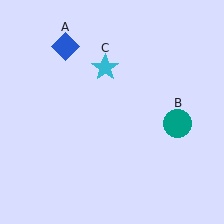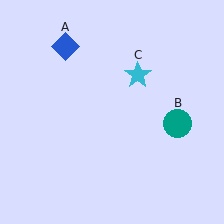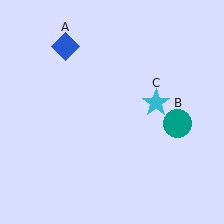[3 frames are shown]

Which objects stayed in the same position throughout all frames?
Blue diamond (object A) and teal circle (object B) remained stationary.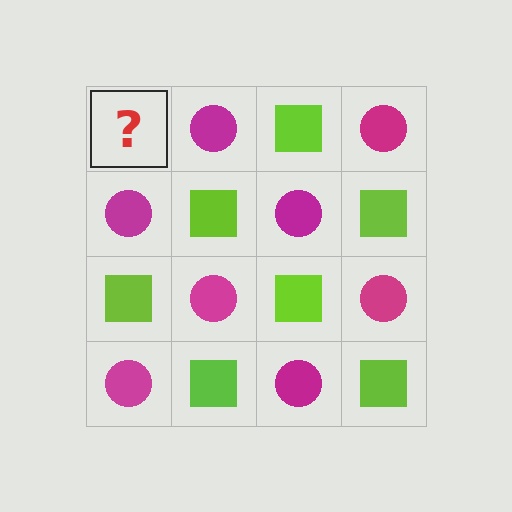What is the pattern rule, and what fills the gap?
The rule is that it alternates lime square and magenta circle in a checkerboard pattern. The gap should be filled with a lime square.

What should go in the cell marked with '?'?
The missing cell should contain a lime square.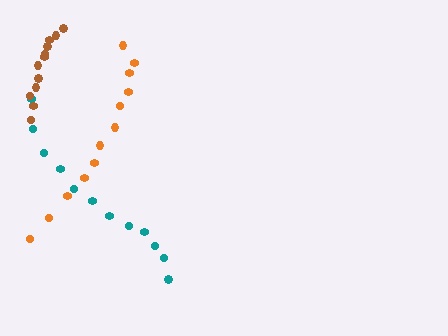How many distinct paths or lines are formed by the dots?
There are 3 distinct paths.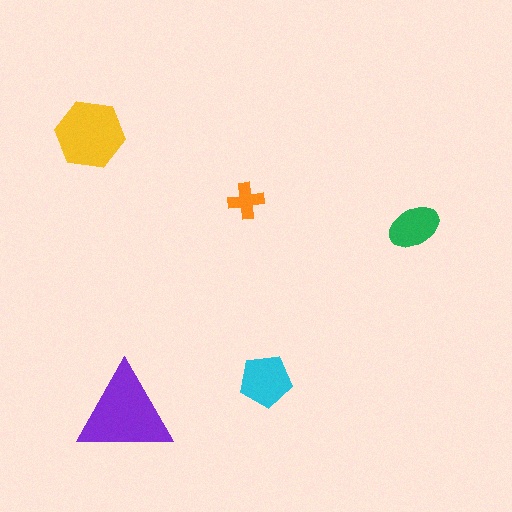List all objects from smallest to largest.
The orange cross, the green ellipse, the cyan pentagon, the yellow hexagon, the purple triangle.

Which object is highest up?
The yellow hexagon is topmost.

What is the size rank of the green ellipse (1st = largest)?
4th.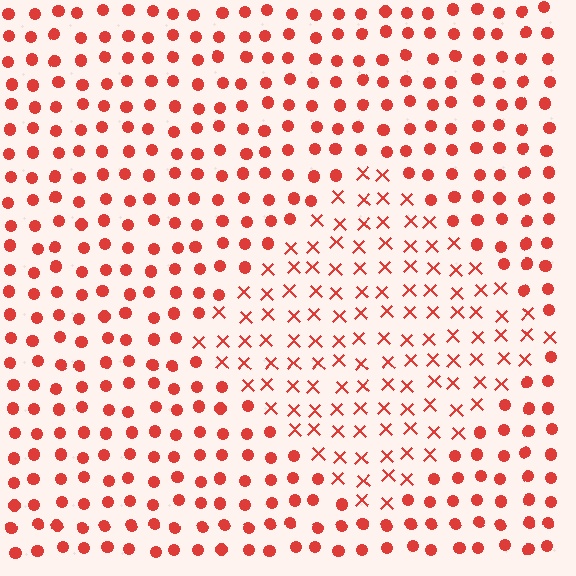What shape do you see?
I see a diamond.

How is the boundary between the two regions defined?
The boundary is defined by a change in element shape: X marks inside vs. circles outside. All elements share the same color and spacing.